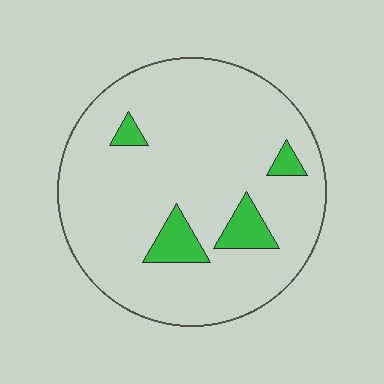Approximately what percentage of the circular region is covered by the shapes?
Approximately 10%.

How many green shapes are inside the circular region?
4.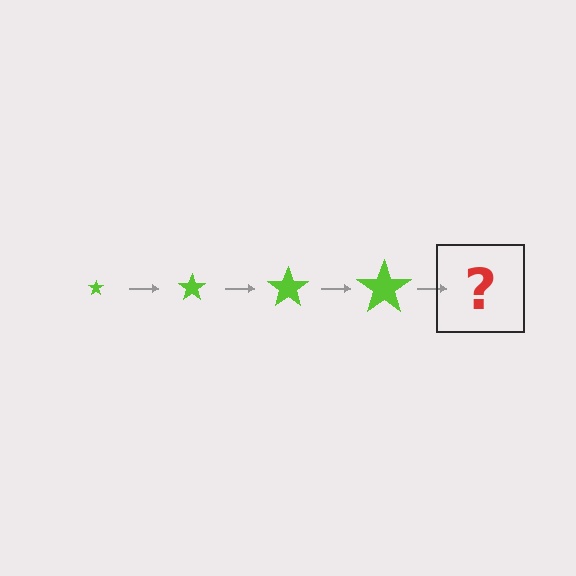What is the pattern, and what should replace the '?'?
The pattern is that the star gets progressively larger each step. The '?' should be a lime star, larger than the previous one.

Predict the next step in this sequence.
The next step is a lime star, larger than the previous one.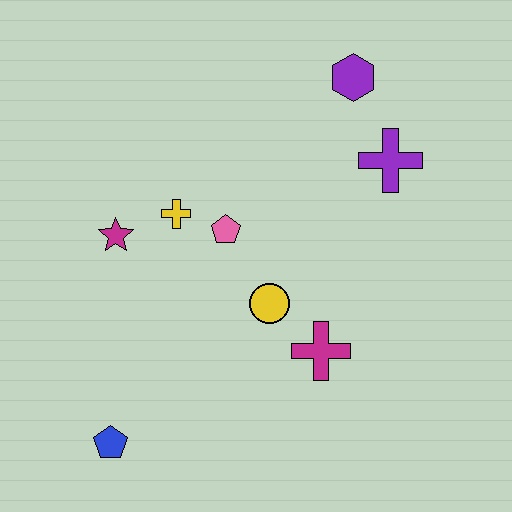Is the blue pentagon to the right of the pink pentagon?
No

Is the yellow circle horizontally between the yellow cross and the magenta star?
No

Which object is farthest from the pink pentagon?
The blue pentagon is farthest from the pink pentagon.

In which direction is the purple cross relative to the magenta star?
The purple cross is to the right of the magenta star.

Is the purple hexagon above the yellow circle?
Yes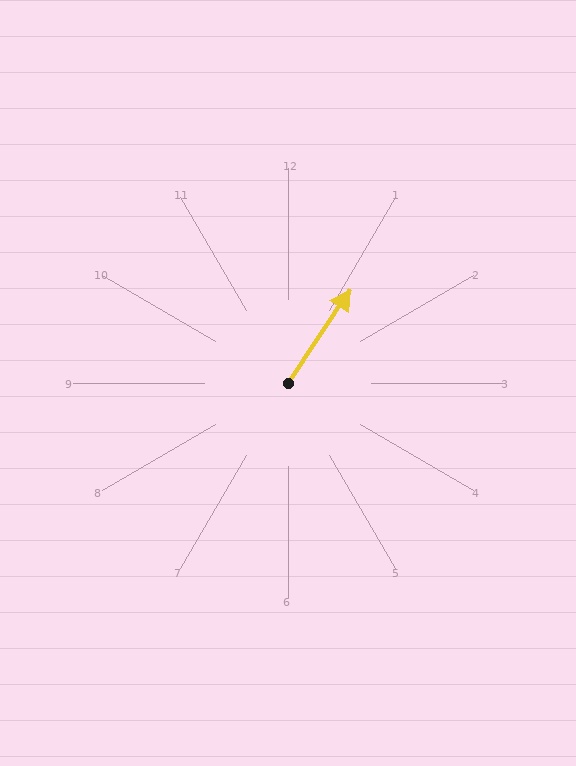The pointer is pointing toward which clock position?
Roughly 1 o'clock.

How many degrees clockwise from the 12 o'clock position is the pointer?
Approximately 34 degrees.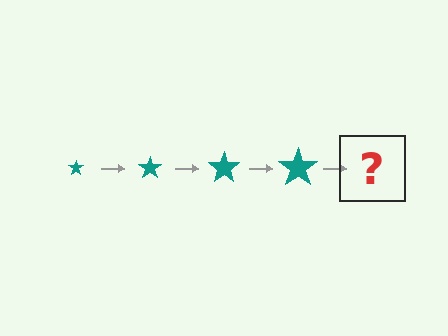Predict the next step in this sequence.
The next step is a teal star, larger than the previous one.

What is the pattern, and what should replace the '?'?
The pattern is that the star gets progressively larger each step. The '?' should be a teal star, larger than the previous one.